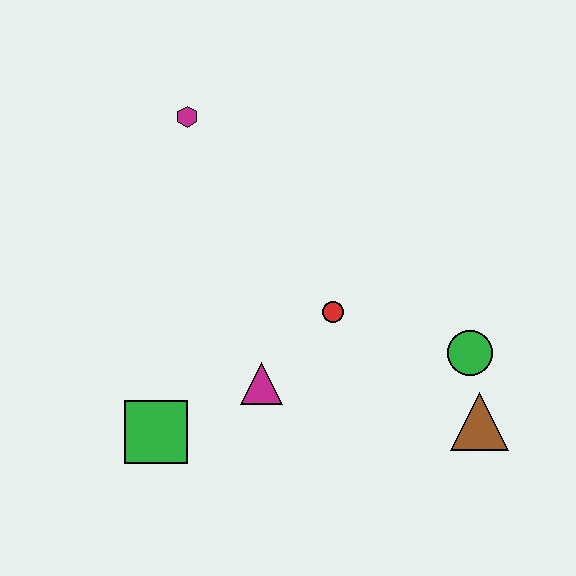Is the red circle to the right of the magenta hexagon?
Yes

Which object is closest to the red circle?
The magenta triangle is closest to the red circle.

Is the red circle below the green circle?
No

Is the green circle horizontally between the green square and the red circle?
No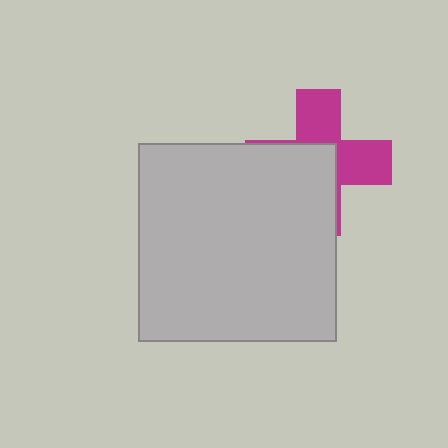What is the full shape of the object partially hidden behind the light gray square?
The partially hidden object is a magenta cross.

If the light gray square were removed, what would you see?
You would see the complete magenta cross.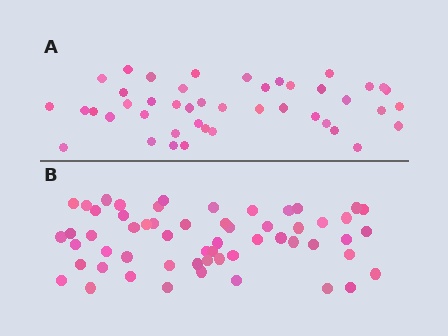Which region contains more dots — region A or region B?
Region B (the bottom region) has more dots.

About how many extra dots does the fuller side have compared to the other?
Region B has approximately 15 more dots than region A.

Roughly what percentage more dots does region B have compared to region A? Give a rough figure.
About 30% more.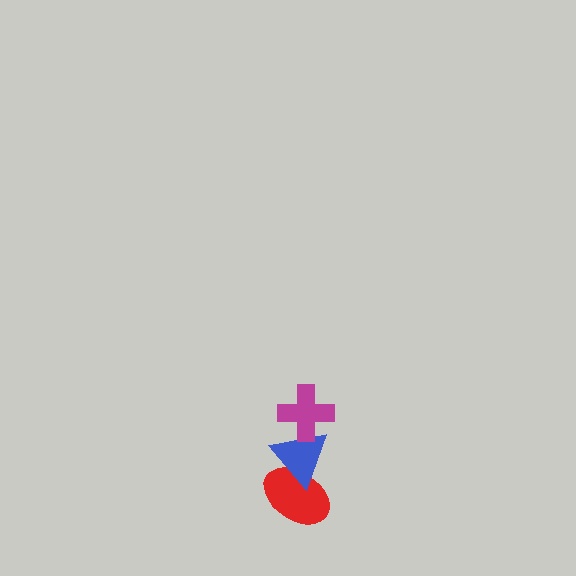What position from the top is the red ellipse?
The red ellipse is 3rd from the top.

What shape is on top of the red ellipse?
The blue triangle is on top of the red ellipse.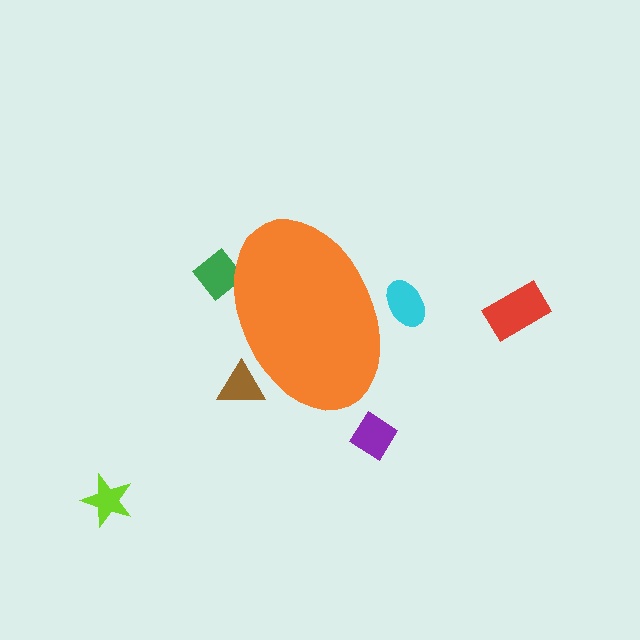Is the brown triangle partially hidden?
Yes, the brown triangle is partially hidden behind the orange ellipse.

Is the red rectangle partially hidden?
No, the red rectangle is fully visible.